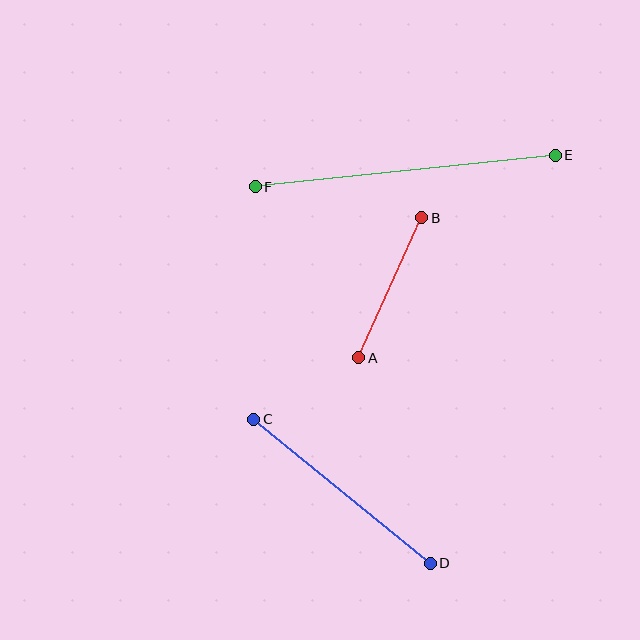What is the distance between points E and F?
The distance is approximately 302 pixels.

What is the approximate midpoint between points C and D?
The midpoint is at approximately (342, 491) pixels.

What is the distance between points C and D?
The distance is approximately 228 pixels.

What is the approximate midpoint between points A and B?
The midpoint is at approximately (390, 288) pixels.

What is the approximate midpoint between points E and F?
The midpoint is at approximately (405, 171) pixels.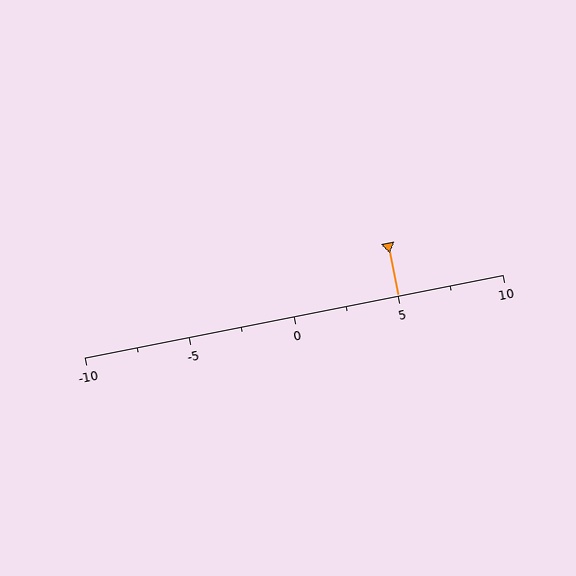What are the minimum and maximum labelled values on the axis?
The axis runs from -10 to 10.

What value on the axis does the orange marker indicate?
The marker indicates approximately 5.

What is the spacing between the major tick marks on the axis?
The major ticks are spaced 5 apart.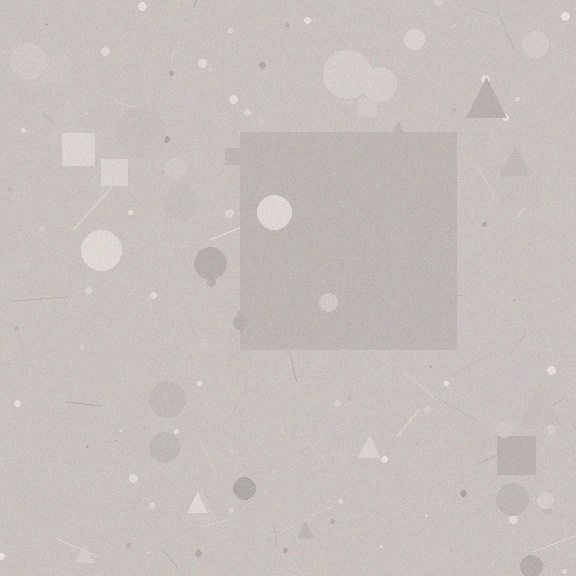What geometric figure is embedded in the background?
A square is embedded in the background.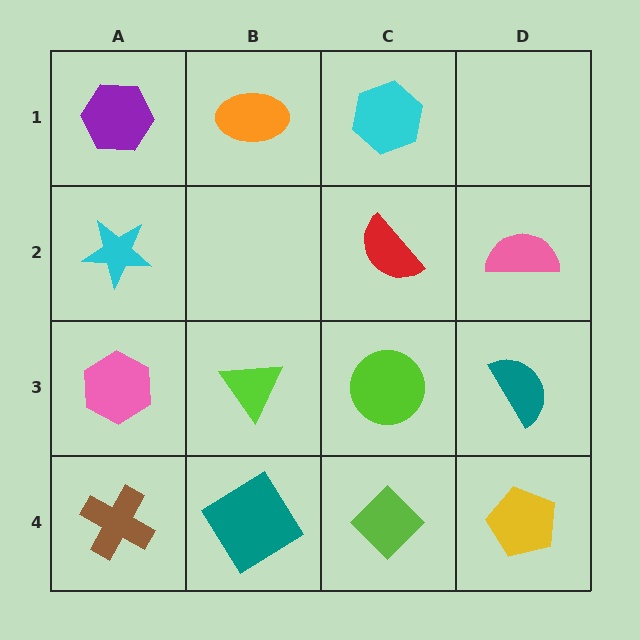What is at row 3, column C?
A lime circle.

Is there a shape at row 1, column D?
No, that cell is empty.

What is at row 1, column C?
A cyan hexagon.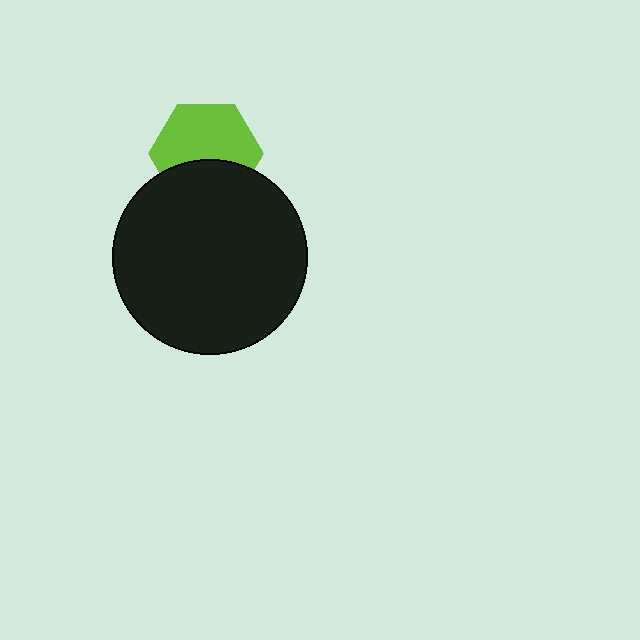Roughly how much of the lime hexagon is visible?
About half of it is visible (roughly 63%).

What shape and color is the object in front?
The object in front is a black circle.